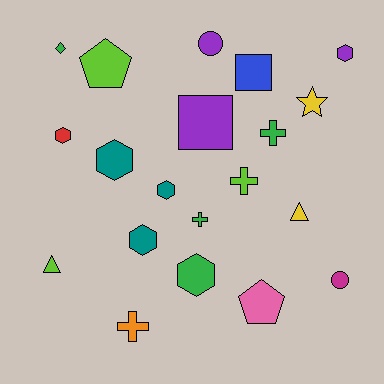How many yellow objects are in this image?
There are 2 yellow objects.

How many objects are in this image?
There are 20 objects.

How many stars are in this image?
There is 1 star.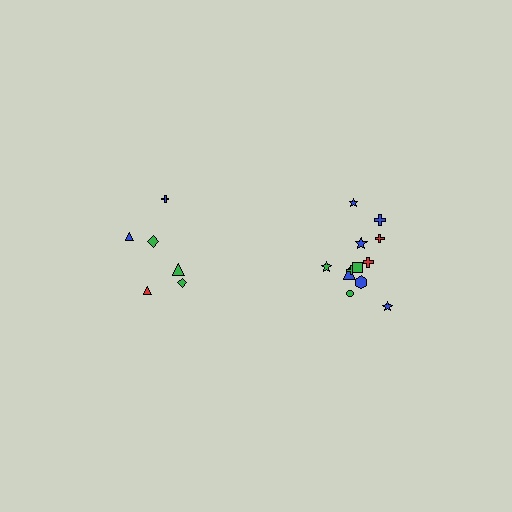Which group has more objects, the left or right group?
The right group.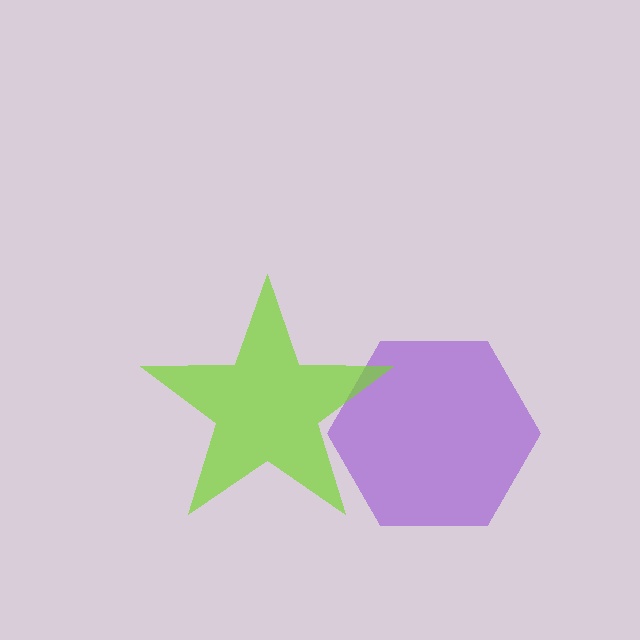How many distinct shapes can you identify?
There are 2 distinct shapes: a purple hexagon, a lime star.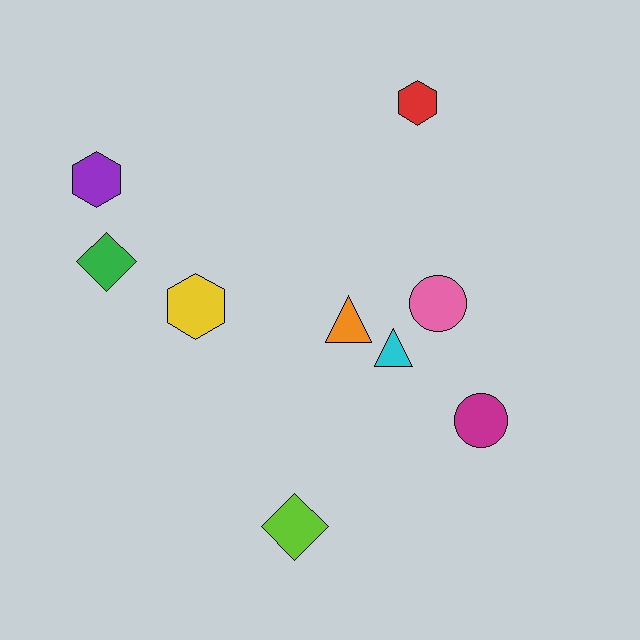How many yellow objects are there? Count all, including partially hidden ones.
There is 1 yellow object.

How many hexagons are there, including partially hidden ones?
There are 3 hexagons.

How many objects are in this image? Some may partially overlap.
There are 9 objects.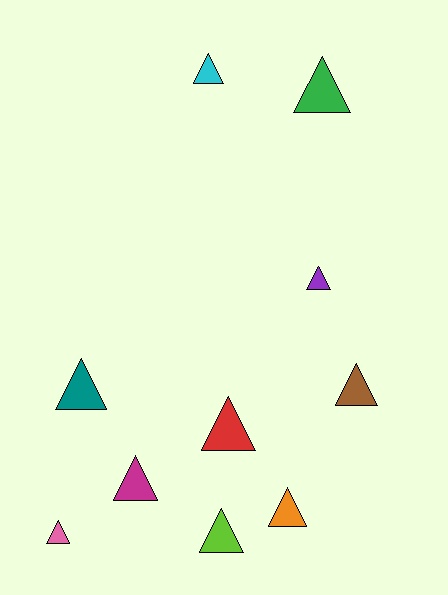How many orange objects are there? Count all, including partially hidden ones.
There is 1 orange object.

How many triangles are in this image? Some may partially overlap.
There are 10 triangles.